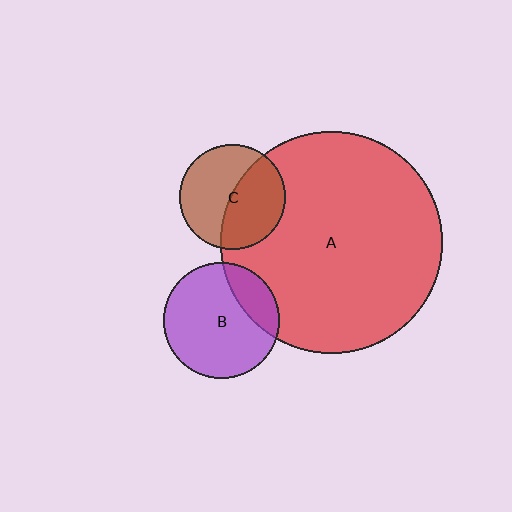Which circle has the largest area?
Circle A (red).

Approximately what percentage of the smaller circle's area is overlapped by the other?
Approximately 20%.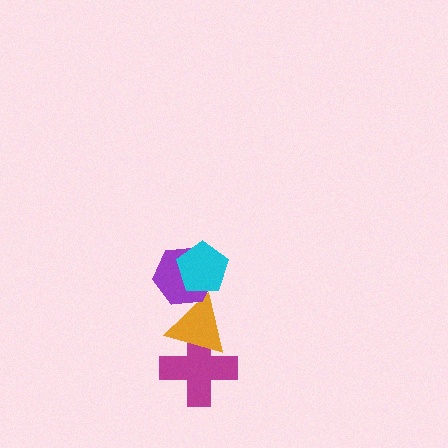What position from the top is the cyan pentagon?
The cyan pentagon is 1st from the top.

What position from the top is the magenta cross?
The magenta cross is 4th from the top.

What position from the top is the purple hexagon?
The purple hexagon is 2nd from the top.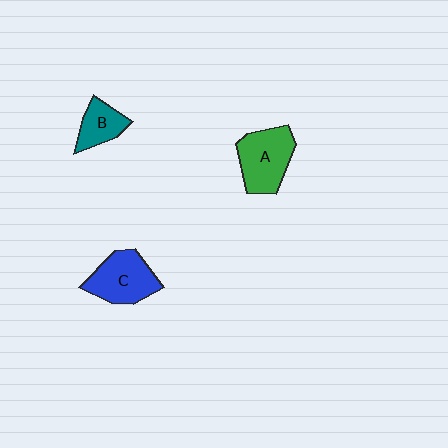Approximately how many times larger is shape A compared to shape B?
Approximately 1.7 times.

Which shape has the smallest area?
Shape B (teal).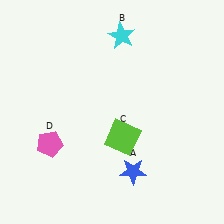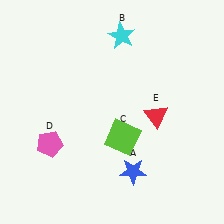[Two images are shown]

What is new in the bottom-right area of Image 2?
A red triangle (E) was added in the bottom-right area of Image 2.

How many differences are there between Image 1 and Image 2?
There is 1 difference between the two images.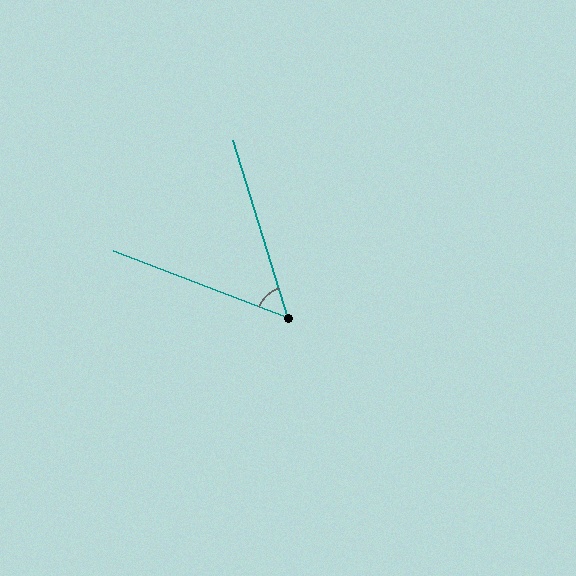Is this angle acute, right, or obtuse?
It is acute.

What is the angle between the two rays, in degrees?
Approximately 52 degrees.